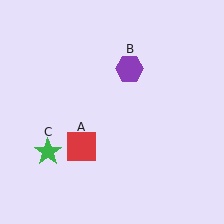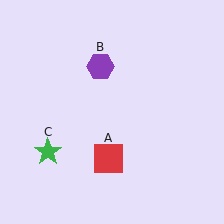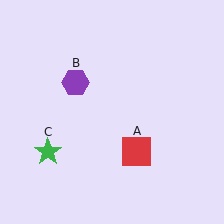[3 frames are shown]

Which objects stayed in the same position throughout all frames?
Green star (object C) remained stationary.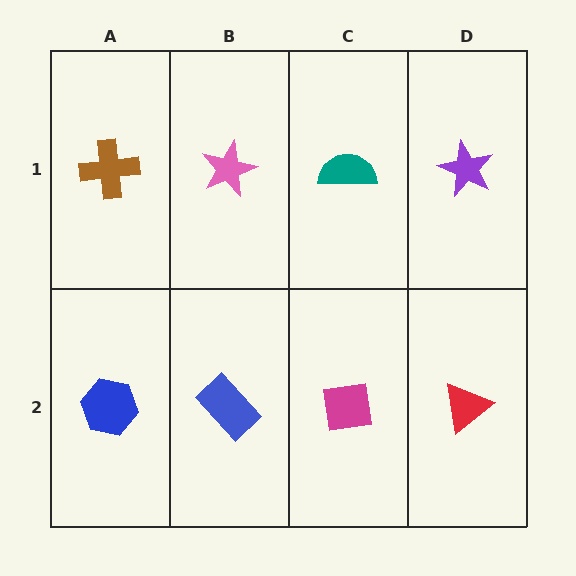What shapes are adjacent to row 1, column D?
A red triangle (row 2, column D), a teal semicircle (row 1, column C).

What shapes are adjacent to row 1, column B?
A blue rectangle (row 2, column B), a brown cross (row 1, column A), a teal semicircle (row 1, column C).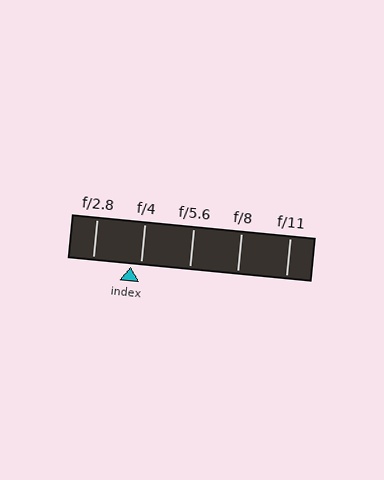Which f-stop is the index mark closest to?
The index mark is closest to f/4.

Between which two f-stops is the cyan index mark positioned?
The index mark is between f/2.8 and f/4.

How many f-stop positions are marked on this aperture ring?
There are 5 f-stop positions marked.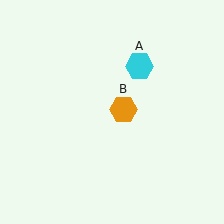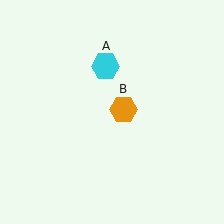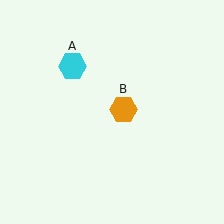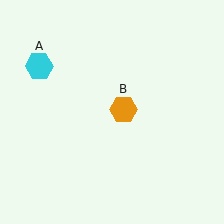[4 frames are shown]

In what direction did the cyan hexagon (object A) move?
The cyan hexagon (object A) moved left.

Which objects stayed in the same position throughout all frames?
Orange hexagon (object B) remained stationary.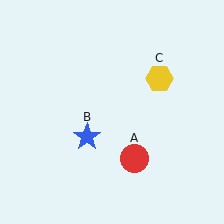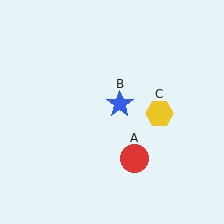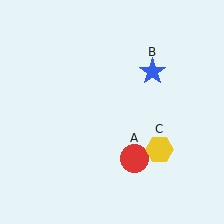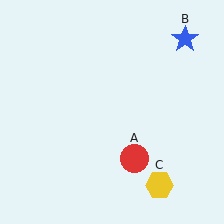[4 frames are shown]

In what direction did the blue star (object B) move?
The blue star (object B) moved up and to the right.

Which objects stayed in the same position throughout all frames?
Red circle (object A) remained stationary.